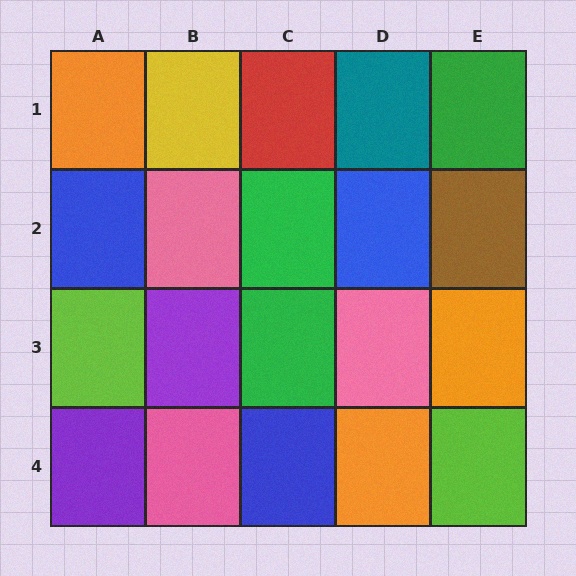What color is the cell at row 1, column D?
Teal.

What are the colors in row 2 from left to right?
Blue, pink, green, blue, brown.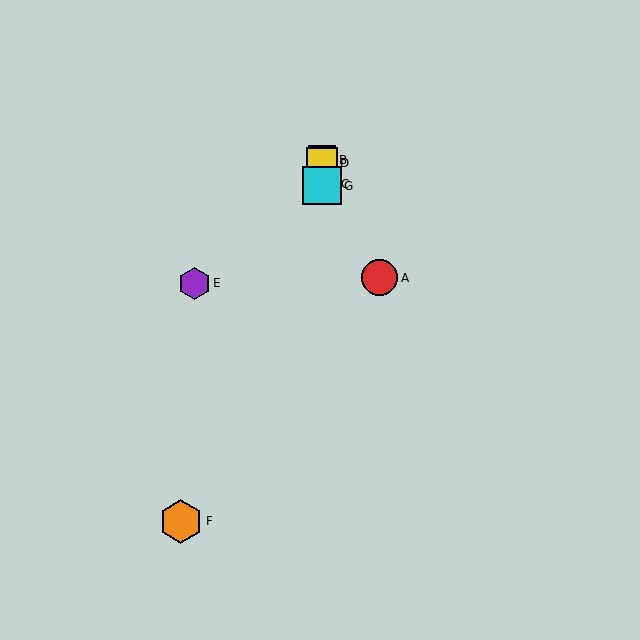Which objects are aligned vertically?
Objects B, C, D, G are aligned vertically.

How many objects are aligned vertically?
4 objects (B, C, D, G) are aligned vertically.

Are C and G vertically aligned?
Yes, both are at x≈322.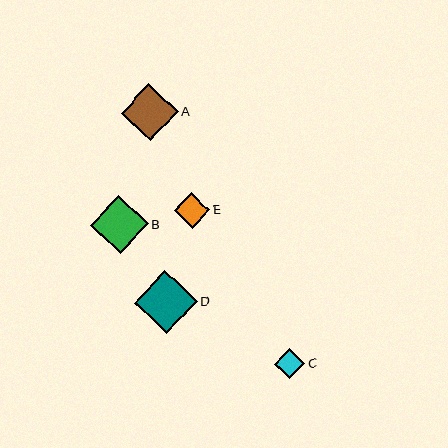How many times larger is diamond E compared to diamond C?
Diamond E is approximately 1.2 times the size of diamond C.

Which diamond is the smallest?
Diamond C is the smallest with a size of approximately 30 pixels.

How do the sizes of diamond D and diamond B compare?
Diamond D and diamond B are approximately the same size.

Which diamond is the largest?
Diamond D is the largest with a size of approximately 63 pixels.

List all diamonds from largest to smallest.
From largest to smallest: D, B, A, E, C.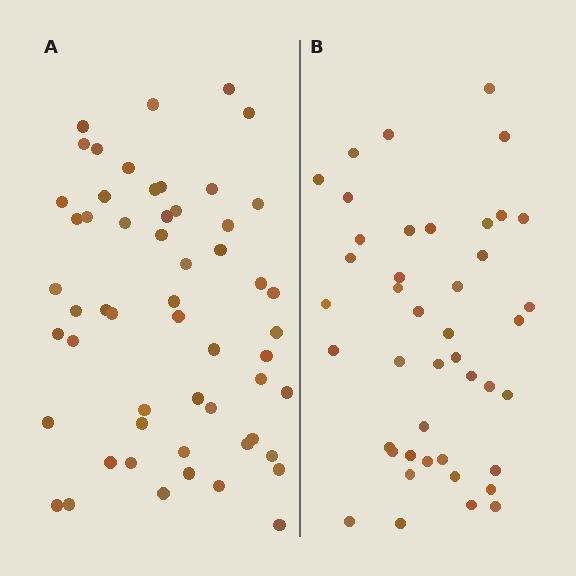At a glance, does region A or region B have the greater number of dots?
Region A (the left region) has more dots.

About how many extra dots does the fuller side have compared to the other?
Region A has roughly 12 or so more dots than region B.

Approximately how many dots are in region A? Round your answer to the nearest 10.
About 60 dots. (The exact count is 55, which rounds to 60.)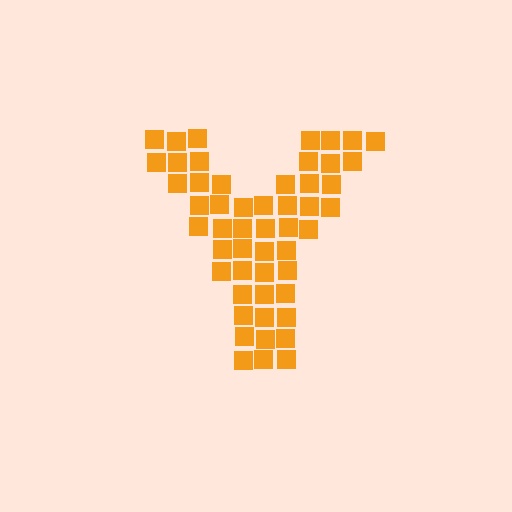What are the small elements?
The small elements are squares.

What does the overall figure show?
The overall figure shows the letter Y.